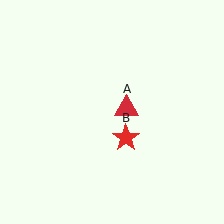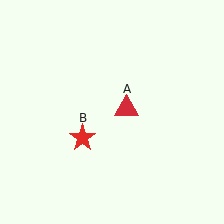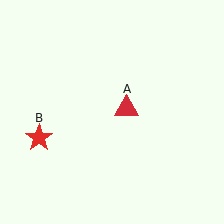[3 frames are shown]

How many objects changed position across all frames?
1 object changed position: red star (object B).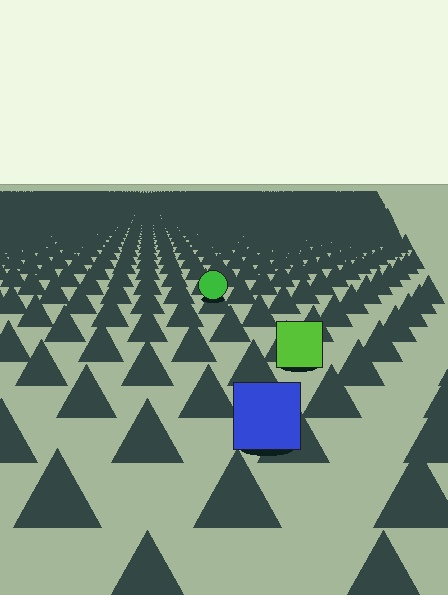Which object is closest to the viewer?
The blue square is closest. The texture marks near it are larger and more spread out.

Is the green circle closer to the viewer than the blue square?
No. The blue square is closer — you can tell from the texture gradient: the ground texture is coarser near it.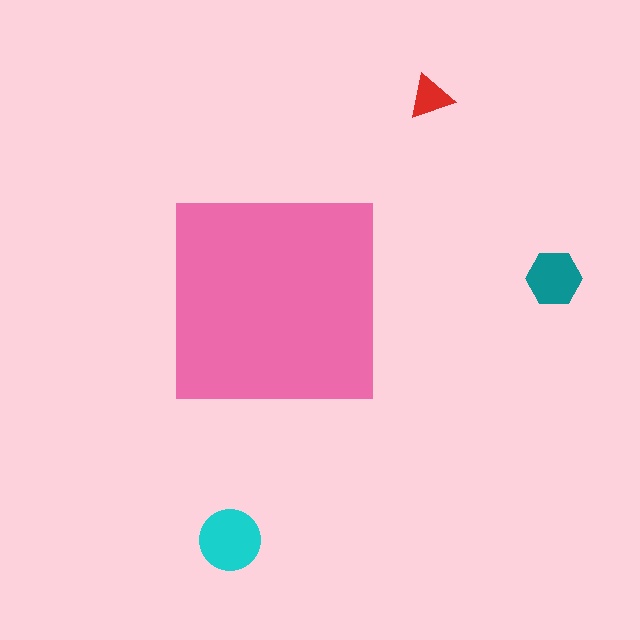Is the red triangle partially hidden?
No, the red triangle is fully visible.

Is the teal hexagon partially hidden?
No, the teal hexagon is fully visible.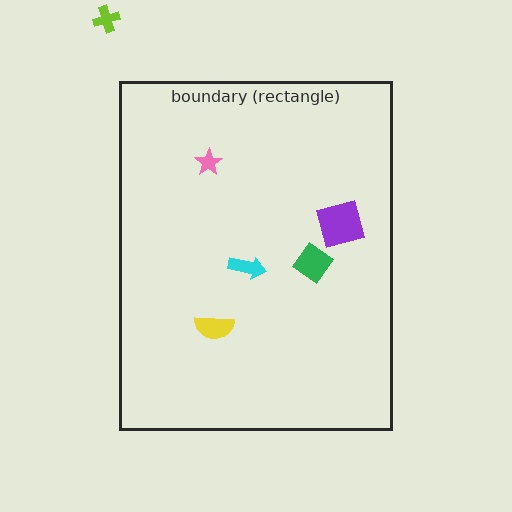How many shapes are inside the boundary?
5 inside, 1 outside.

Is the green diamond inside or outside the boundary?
Inside.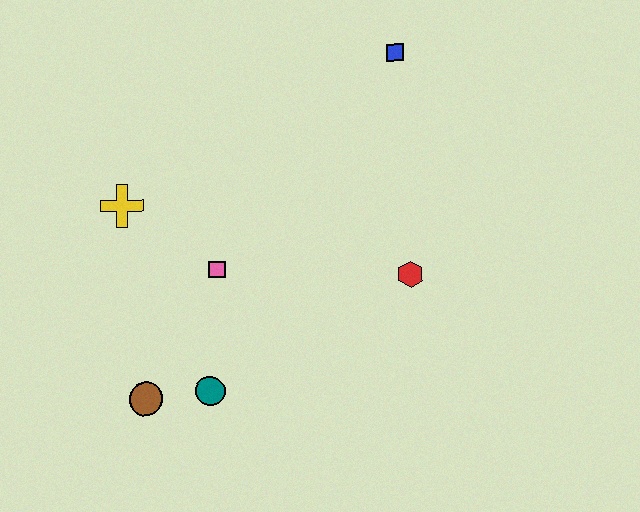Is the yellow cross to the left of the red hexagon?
Yes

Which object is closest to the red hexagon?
The pink square is closest to the red hexagon.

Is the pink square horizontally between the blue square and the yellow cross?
Yes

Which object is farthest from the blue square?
The brown circle is farthest from the blue square.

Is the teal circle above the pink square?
No